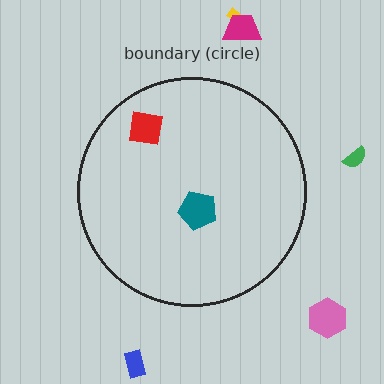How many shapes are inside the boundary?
2 inside, 5 outside.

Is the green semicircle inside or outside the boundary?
Outside.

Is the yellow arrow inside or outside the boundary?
Outside.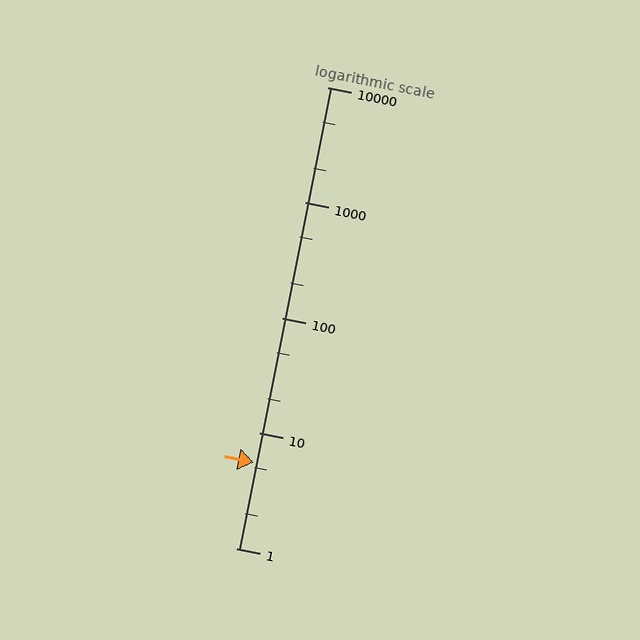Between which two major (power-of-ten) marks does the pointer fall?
The pointer is between 1 and 10.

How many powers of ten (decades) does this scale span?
The scale spans 4 decades, from 1 to 10000.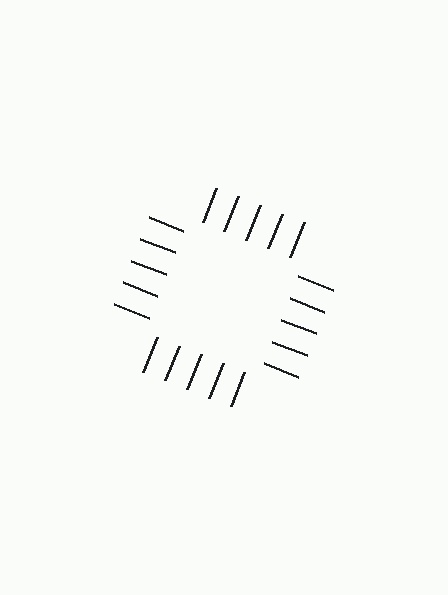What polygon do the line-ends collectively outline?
An illusory square — the line segments terminate on its edges but no continuous stroke is drawn.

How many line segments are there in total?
20 — 5 along each of the 4 edges.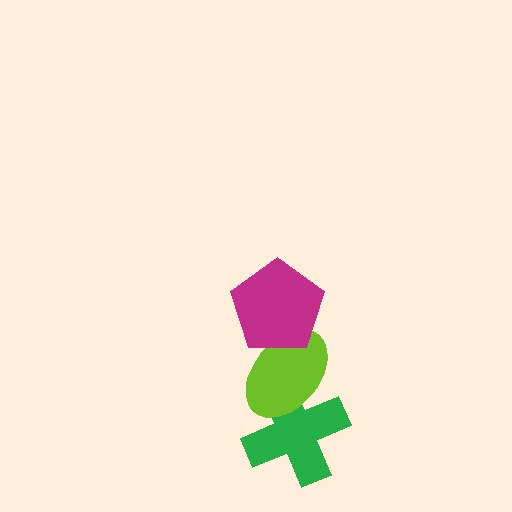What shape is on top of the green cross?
The lime ellipse is on top of the green cross.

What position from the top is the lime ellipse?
The lime ellipse is 2nd from the top.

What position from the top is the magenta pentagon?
The magenta pentagon is 1st from the top.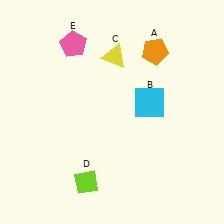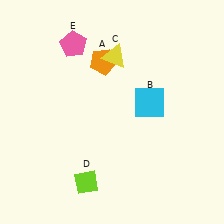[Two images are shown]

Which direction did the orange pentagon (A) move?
The orange pentagon (A) moved left.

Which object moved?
The orange pentagon (A) moved left.